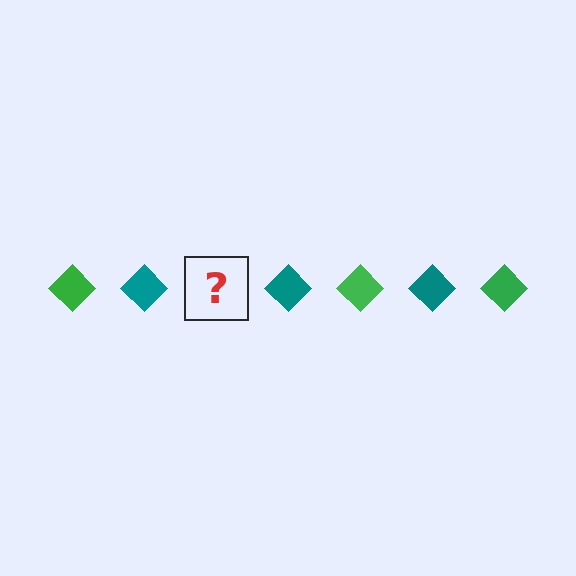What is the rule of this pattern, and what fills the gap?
The rule is that the pattern cycles through green, teal diamonds. The gap should be filled with a green diamond.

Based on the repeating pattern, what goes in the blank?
The blank should be a green diamond.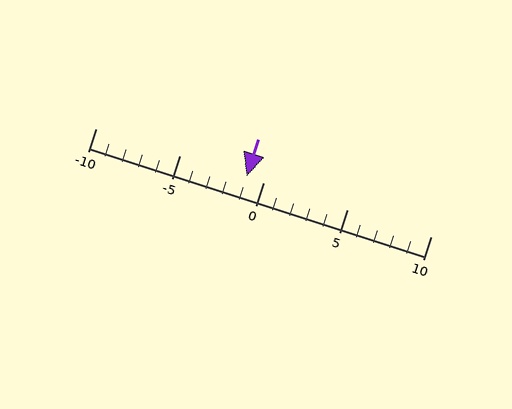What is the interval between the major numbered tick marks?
The major tick marks are spaced 5 units apart.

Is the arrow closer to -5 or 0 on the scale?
The arrow is closer to 0.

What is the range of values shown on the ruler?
The ruler shows values from -10 to 10.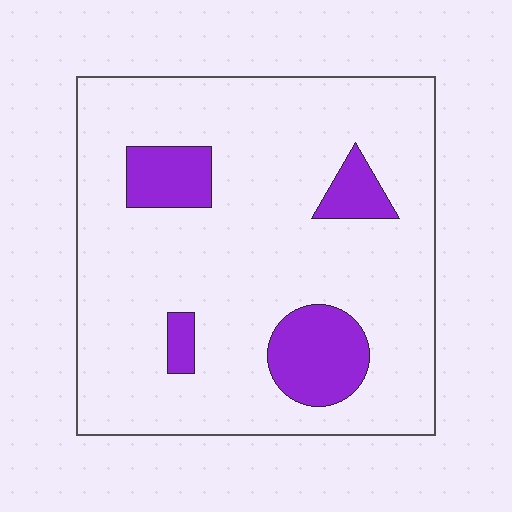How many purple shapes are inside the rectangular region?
4.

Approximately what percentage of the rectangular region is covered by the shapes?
Approximately 15%.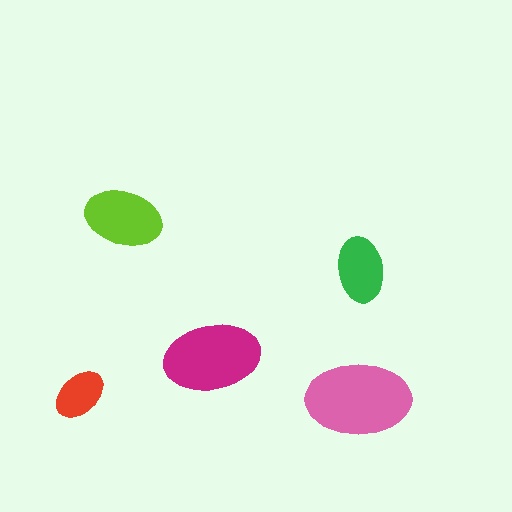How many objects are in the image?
There are 5 objects in the image.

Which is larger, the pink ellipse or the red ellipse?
The pink one.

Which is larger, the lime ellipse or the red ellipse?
The lime one.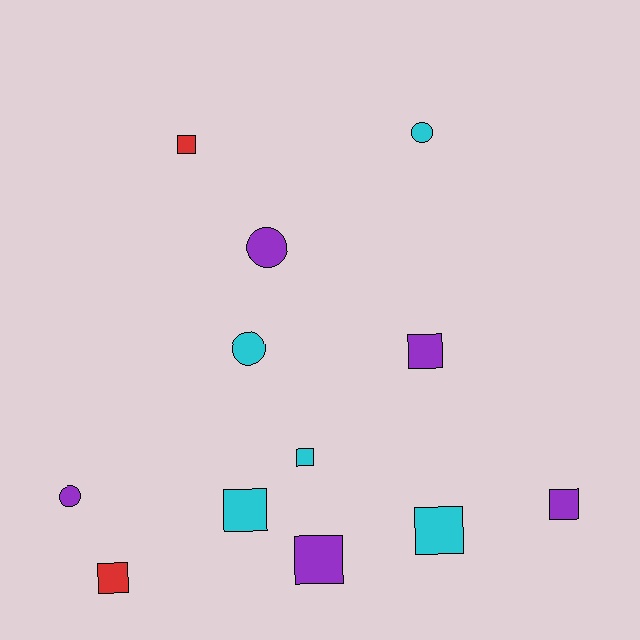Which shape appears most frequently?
Square, with 8 objects.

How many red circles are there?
There are no red circles.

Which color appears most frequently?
Cyan, with 5 objects.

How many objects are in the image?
There are 12 objects.